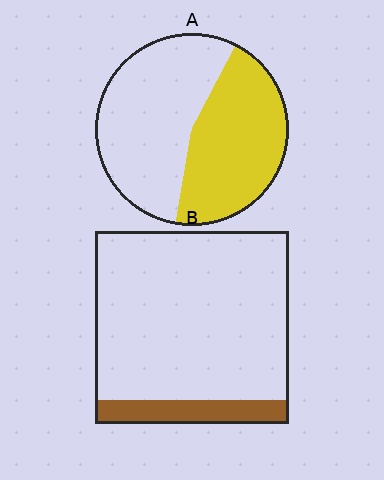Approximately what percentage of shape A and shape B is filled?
A is approximately 45% and B is approximately 10%.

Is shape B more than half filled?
No.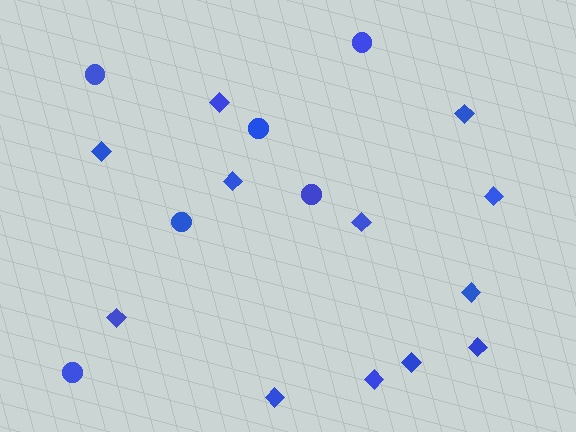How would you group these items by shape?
There are 2 groups: one group of circles (6) and one group of diamonds (12).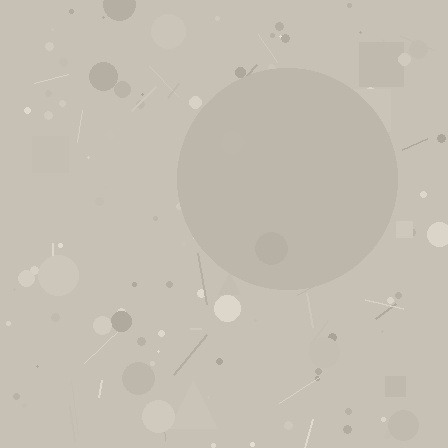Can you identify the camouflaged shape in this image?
The camouflaged shape is a circle.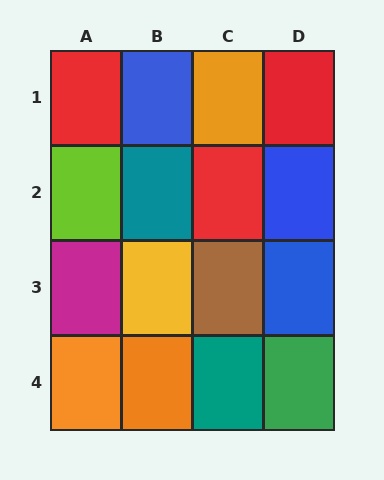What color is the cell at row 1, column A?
Red.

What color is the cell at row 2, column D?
Blue.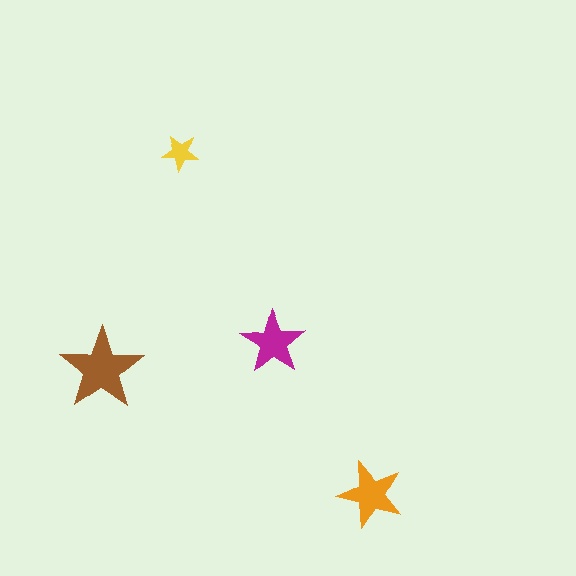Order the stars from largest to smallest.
the brown one, the orange one, the magenta one, the yellow one.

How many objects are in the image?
There are 4 objects in the image.